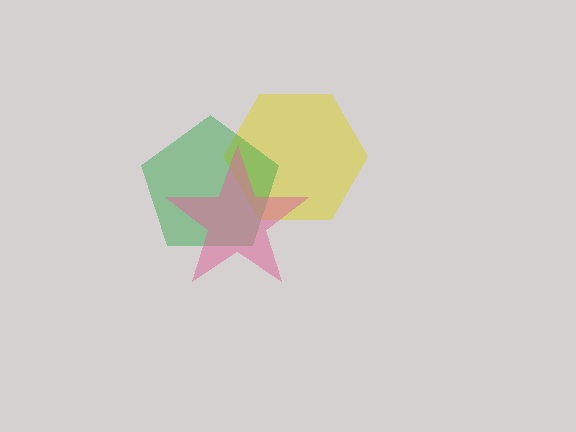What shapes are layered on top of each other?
The layered shapes are: a yellow hexagon, a green pentagon, a pink star.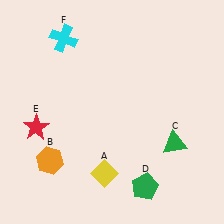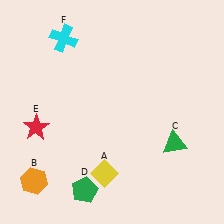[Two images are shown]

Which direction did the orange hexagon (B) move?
The orange hexagon (B) moved down.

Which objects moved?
The objects that moved are: the orange hexagon (B), the green pentagon (D).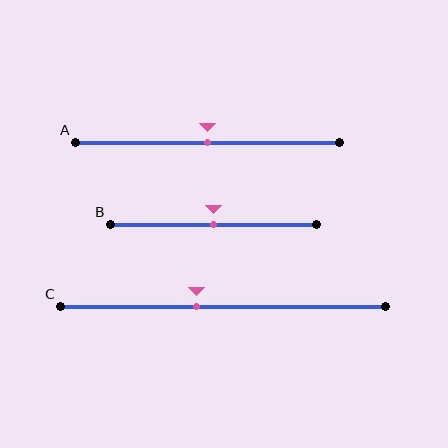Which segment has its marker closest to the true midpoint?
Segment A has its marker closest to the true midpoint.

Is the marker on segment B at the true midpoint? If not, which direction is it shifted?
Yes, the marker on segment B is at the true midpoint.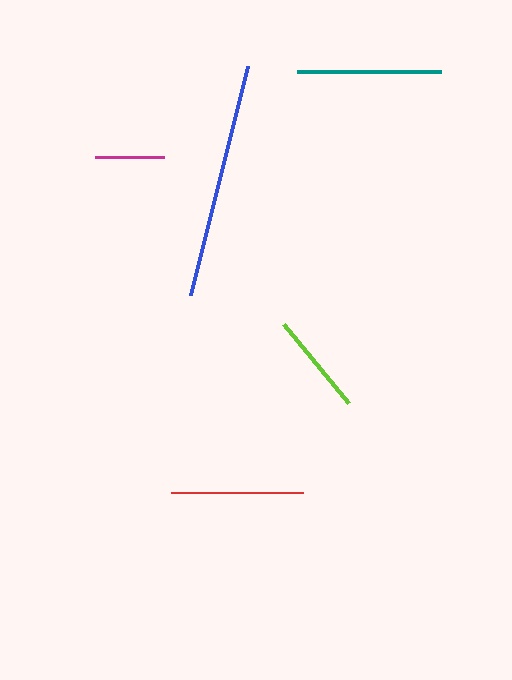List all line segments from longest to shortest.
From longest to shortest: blue, teal, red, lime, magenta.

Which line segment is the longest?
The blue line is the longest at approximately 236 pixels.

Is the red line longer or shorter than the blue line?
The blue line is longer than the red line.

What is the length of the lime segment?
The lime segment is approximately 103 pixels long.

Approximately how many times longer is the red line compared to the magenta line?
The red line is approximately 1.9 times the length of the magenta line.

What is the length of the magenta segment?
The magenta segment is approximately 69 pixels long.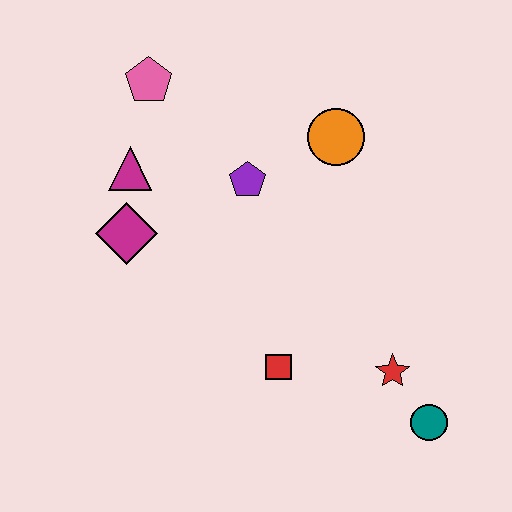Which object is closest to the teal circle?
The red star is closest to the teal circle.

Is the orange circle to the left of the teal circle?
Yes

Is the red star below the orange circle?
Yes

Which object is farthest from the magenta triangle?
The teal circle is farthest from the magenta triangle.